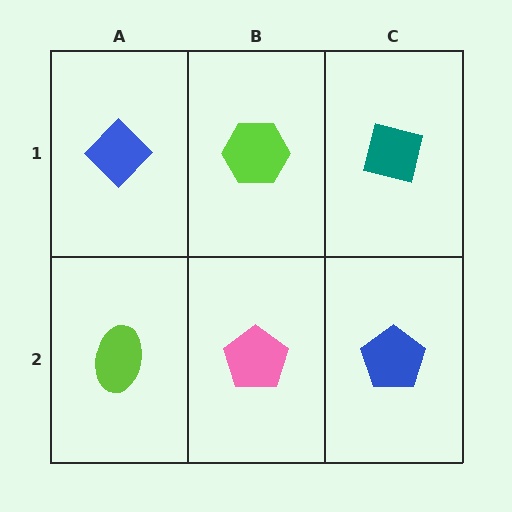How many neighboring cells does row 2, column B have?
3.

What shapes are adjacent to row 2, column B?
A lime hexagon (row 1, column B), a lime ellipse (row 2, column A), a blue pentagon (row 2, column C).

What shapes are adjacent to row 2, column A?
A blue diamond (row 1, column A), a pink pentagon (row 2, column B).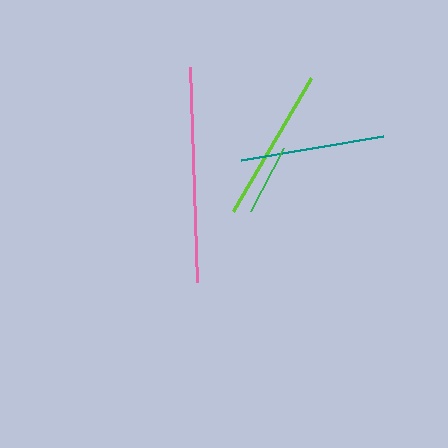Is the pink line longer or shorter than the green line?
The pink line is longer than the green line.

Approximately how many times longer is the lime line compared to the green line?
The lime line is approximately 2.2 times the length of the green line.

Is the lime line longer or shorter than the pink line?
The pink line is longer than the lime line.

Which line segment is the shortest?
The green line is the shortest at approximately 71 pixels.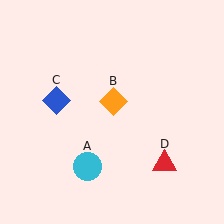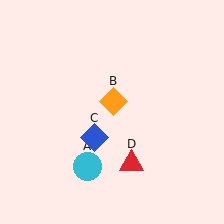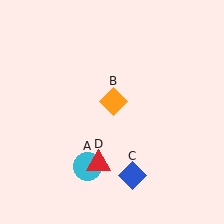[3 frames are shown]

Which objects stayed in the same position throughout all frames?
Cyan circle (object A) and orange diamond (object B) remained stationary.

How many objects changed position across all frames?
2 objects changed position: blue diamond (object C), red triangle (object D).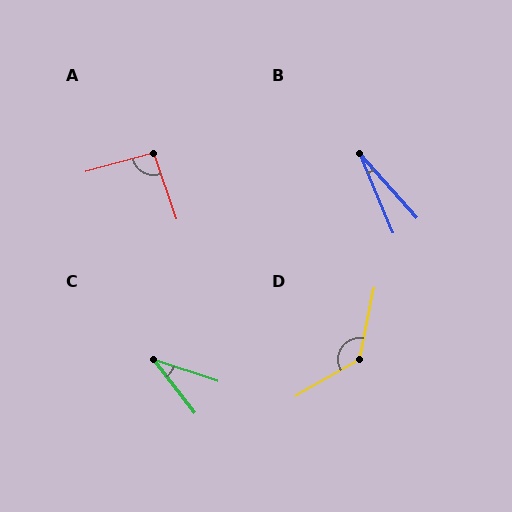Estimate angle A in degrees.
Approximately 93 degrees.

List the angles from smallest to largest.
B (19°), C (34°), A (93°), D (132°).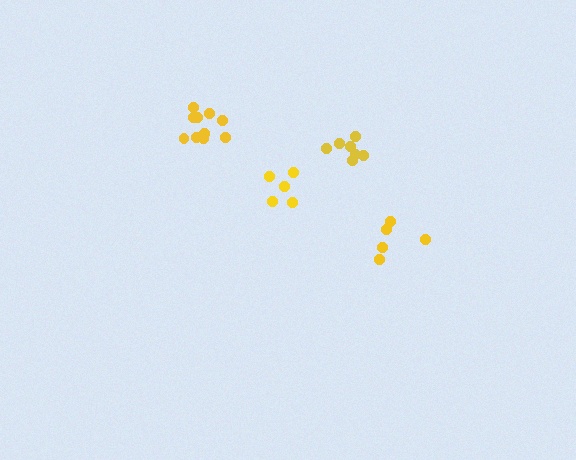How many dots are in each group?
Group 1: 7 dots, Group 2: 10 dots, Group 3: 5 dots, Group 4: 5 dots (27 total).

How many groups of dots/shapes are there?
There are 4 groups.